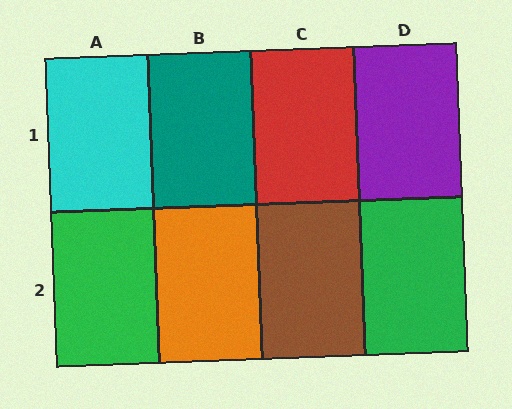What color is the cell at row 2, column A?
Green.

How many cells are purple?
1 cell is purple.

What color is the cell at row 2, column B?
Orange.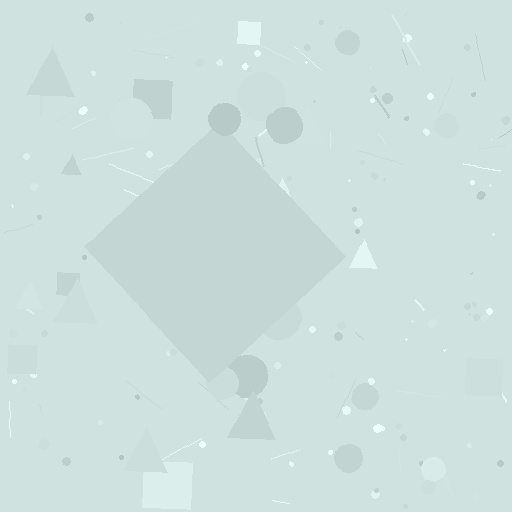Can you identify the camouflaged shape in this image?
The camouflaged shape is a diamond.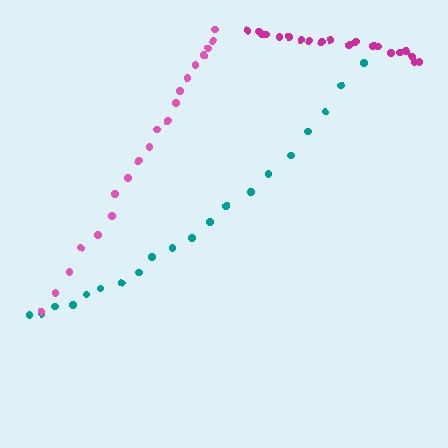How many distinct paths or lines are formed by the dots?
There are 3 distinct paths.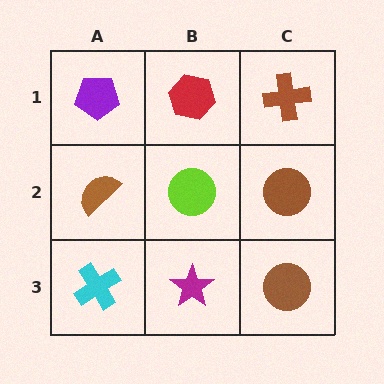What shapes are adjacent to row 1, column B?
A lime circle (row 2, column B), a purple pentagon (row 1, column A), a brown cross (row 1, column C).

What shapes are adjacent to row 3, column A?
A brown semicircle (row 2, column A), a magenta star (row 3, column B).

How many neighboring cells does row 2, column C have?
3.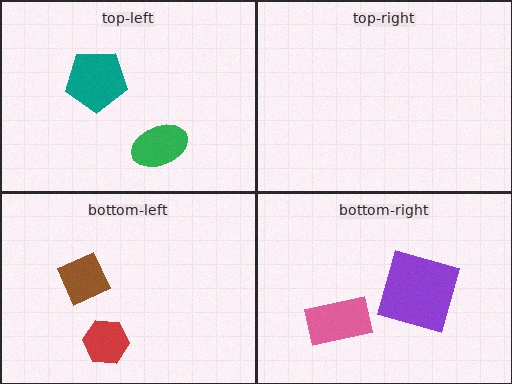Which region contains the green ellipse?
The top-left region.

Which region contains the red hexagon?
The bottom-left region.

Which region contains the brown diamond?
The bottom-left region.